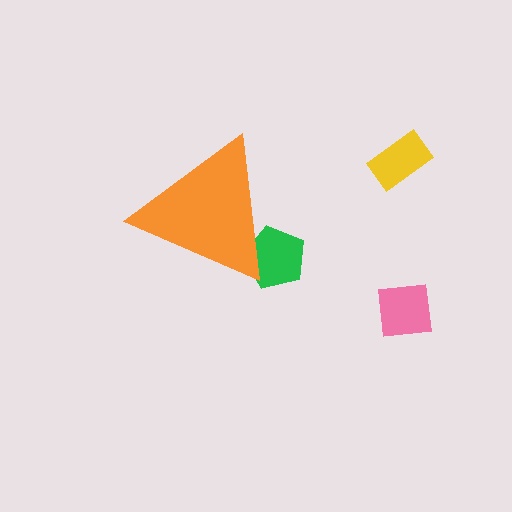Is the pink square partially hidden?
No, the pink square is fully visible.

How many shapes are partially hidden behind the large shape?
1 shape is partially hidden.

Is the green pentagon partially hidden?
Yes, the green pentagon is partially hidden behind the orange triangle.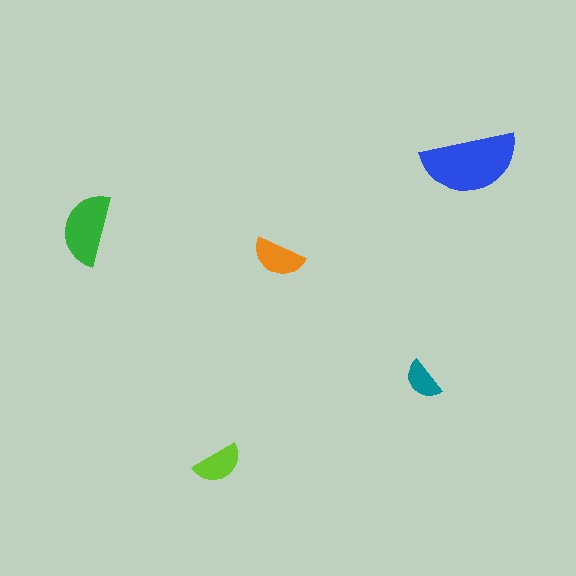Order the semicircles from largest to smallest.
the blue one, the green one, the orange one, the lime one, the teal one.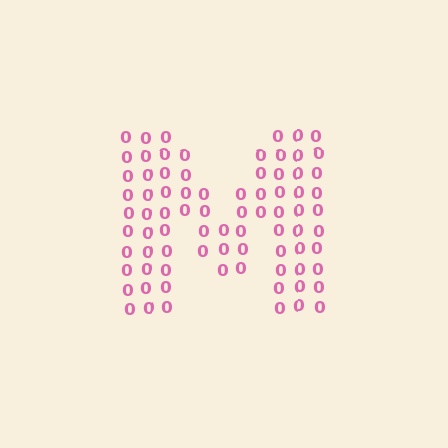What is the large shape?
The large shape is the letter M.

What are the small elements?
The small elements are digit 0's.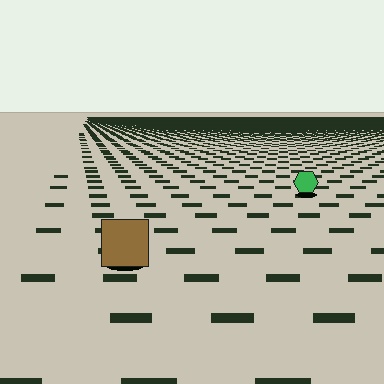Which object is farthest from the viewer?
The green hexagon is farthest from the viewer. It appears smaller and the ground texture around it is denser.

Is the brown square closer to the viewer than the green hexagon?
Yes. The brown square is closer — you can tell from the texture gradient: the ground texture is coarser near it.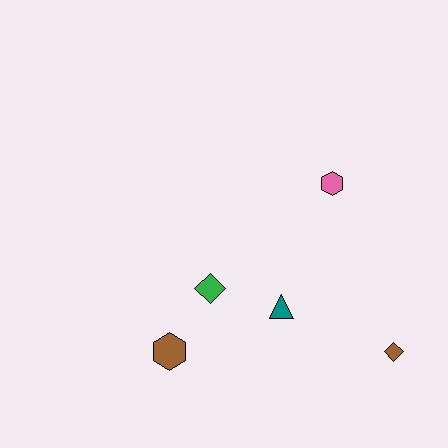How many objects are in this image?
There are 5 objects.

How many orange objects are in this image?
There are no orange objects.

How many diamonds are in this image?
There are 2 diamonds.